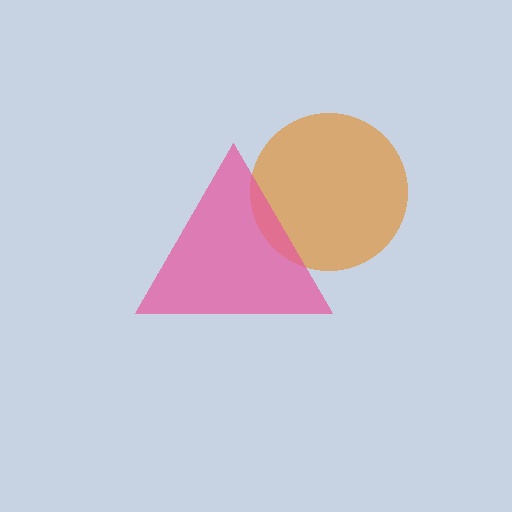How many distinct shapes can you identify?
There are 2 distinct shapes: an orange circle, a pink triangle.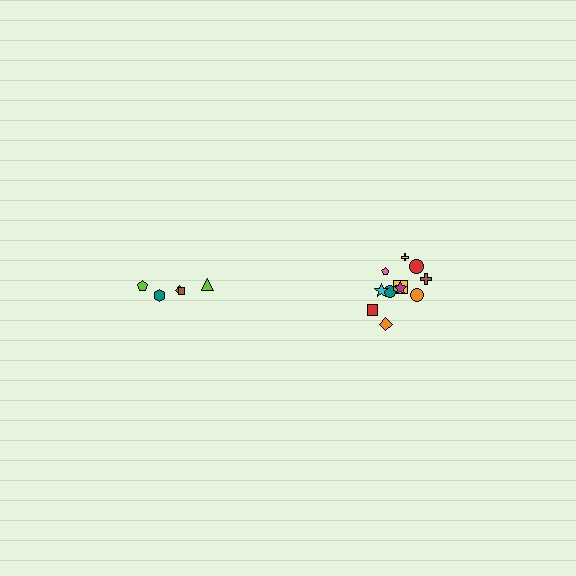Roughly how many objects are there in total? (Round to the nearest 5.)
Roughly 15 objects in total.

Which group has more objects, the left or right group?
The right group.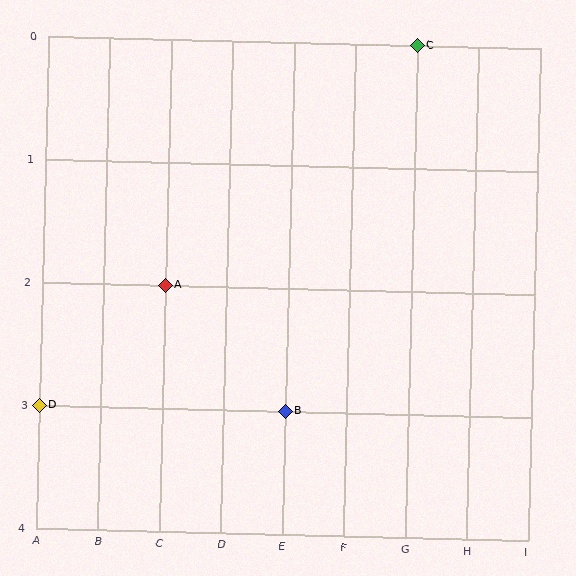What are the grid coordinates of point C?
Point C is at grid coordinates (G, 0).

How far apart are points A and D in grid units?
Points A and D are 2 columns and 1 row apart (about 2.2 grid units diagonally).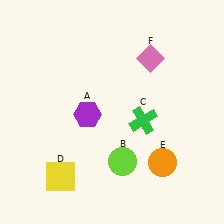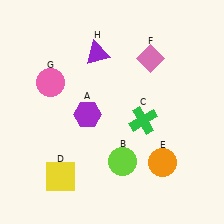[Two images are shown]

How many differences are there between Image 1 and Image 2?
There are 2 differences between the two images.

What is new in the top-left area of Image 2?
A pink circle (G) was added in the top-left area of Image 2.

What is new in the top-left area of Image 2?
A purple triangle (H) was added in the top-left area of Image 2.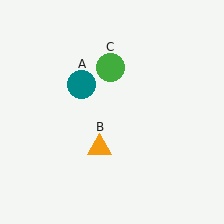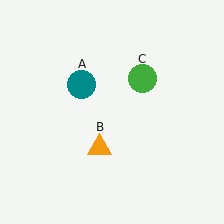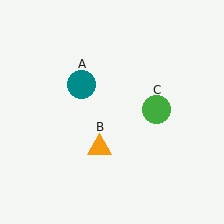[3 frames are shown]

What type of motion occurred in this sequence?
The green circle (object C) rotated clockwise around the center of the scene.